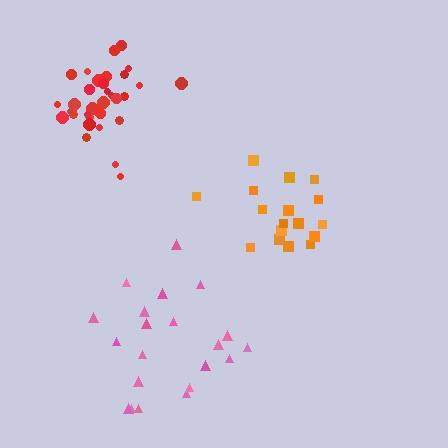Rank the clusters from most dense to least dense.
red, orange, pink.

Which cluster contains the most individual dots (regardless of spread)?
Red (34).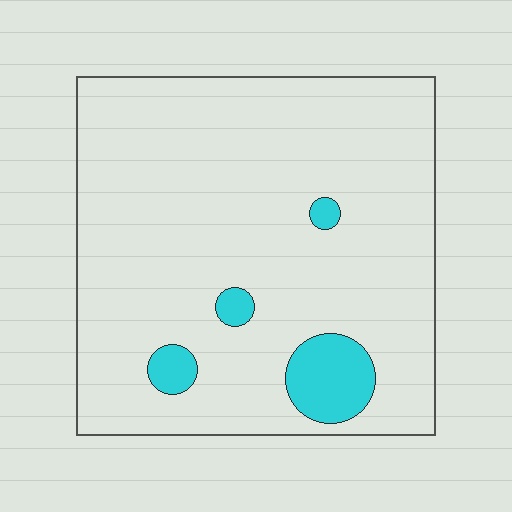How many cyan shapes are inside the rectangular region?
4.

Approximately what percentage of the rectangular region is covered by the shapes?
Approximately 10%.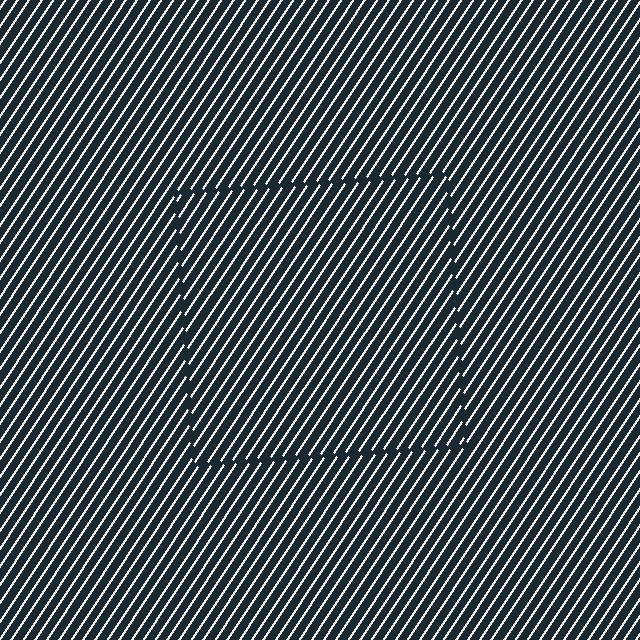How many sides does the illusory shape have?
4 sides — the line-ends trace a square.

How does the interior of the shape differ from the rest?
The interior of the shape contains the same grating, shifted by half a period — the contour is defined by the phase discontinuity where line-ends from the inner and outer gratings abut.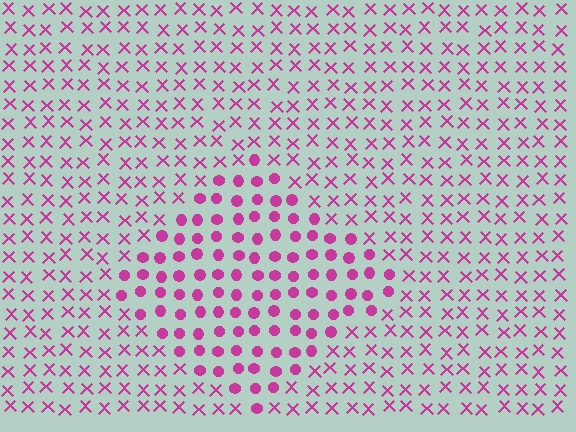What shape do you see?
I see a diamond.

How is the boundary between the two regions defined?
The boundary is defined by a change in element shape: circles inside vs. X marks outside. All elements share the same color and spacing.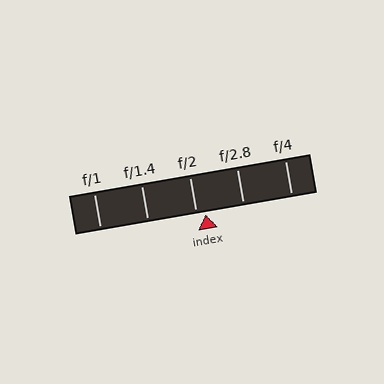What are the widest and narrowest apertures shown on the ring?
The widest aperture shown is f/1 and the narrowest is f/4.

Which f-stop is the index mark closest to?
The index mark is closest to f/2.